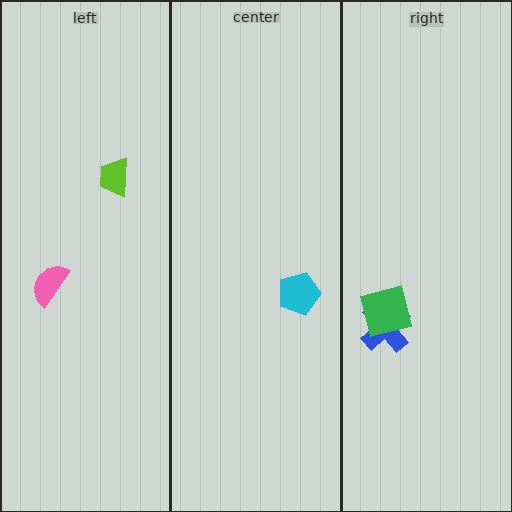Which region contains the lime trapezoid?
The left region.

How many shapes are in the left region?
2.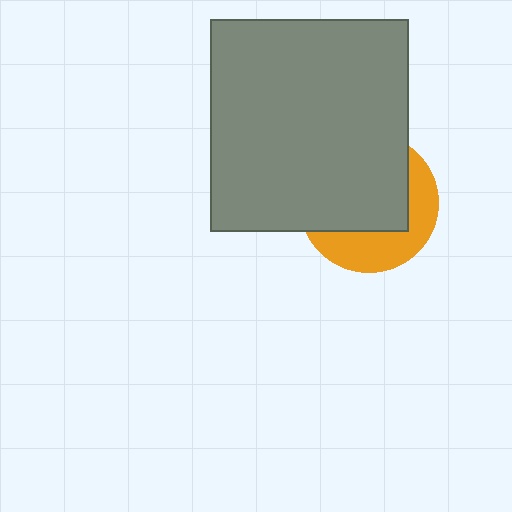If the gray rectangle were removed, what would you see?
You would see the complete orange circle.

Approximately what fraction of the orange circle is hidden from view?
Roughly 62% of the orange circle is hidden behind the gray rectangle.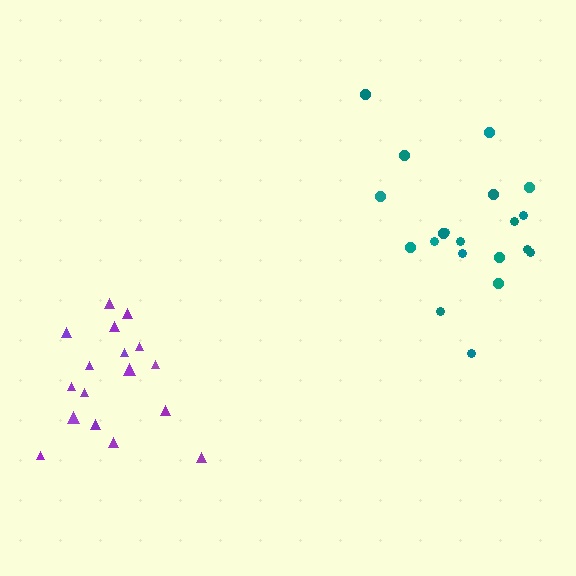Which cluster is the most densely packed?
Purple.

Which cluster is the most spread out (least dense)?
Teal.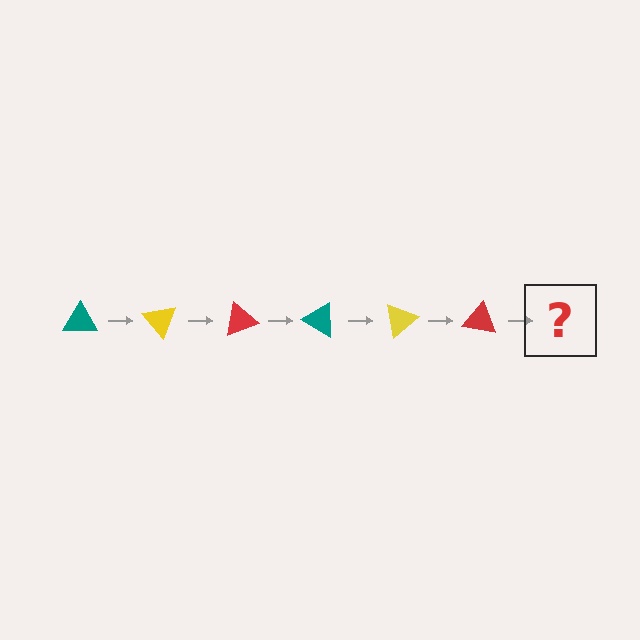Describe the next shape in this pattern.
It should be a teal triangle, rotated 300 degrees from the start.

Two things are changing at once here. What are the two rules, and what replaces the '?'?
The two rules are that it rotates 50 degrees each step and the color cycles through teal, yellow, and red. The '?' should be a teal triangle, rotated 300 degrees from the start.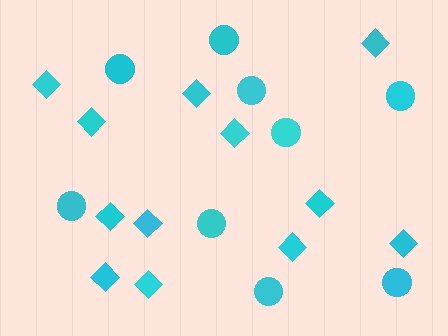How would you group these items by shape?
There are 2 groups: one group of diamonds (12) and one group of circles (9).